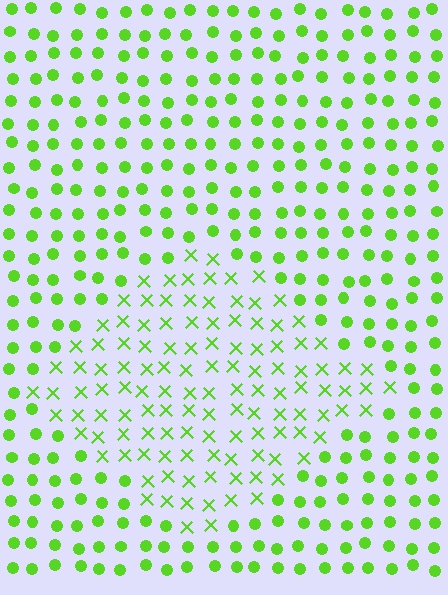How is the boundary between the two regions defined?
The boundary is defined by a change in element shape: X marks inside vs. circles outside. All elements share the same color and spacing.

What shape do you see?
I see a diamond.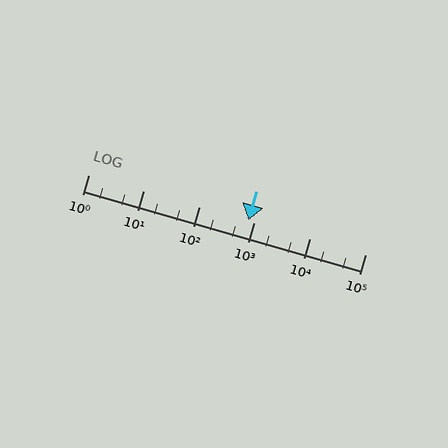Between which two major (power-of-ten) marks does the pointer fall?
The pointer is between 100 and 1000.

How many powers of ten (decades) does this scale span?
The scale spans 5 decades, from 1 to 100000.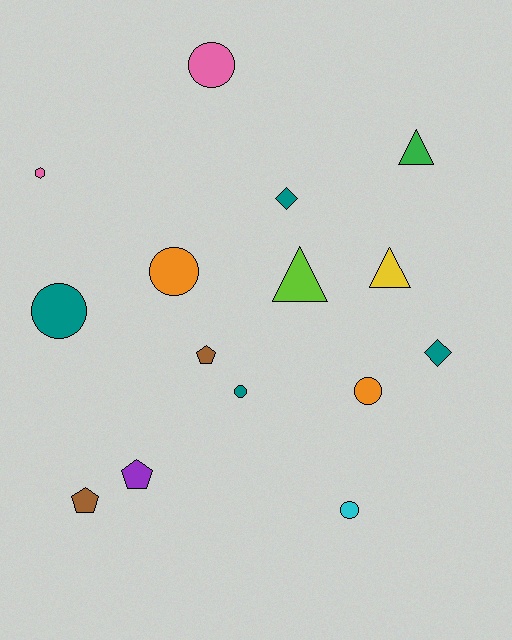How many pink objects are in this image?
There are 2 pink objects.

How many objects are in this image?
There are 15 objects.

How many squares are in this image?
There are no squares.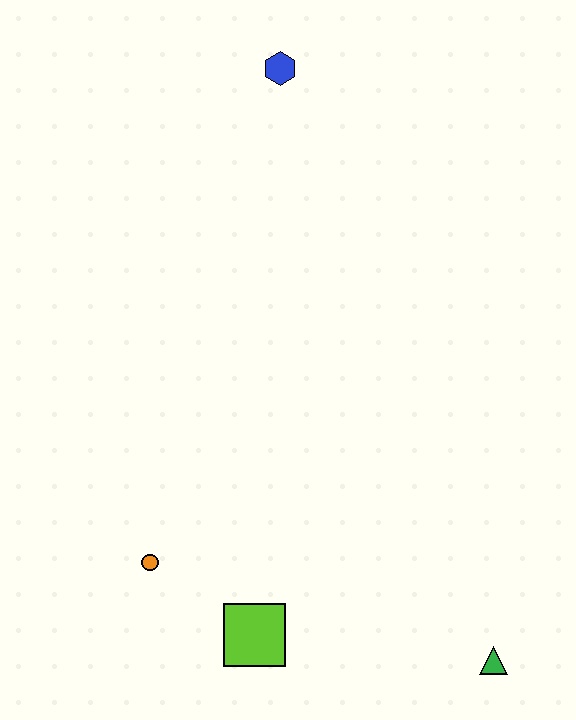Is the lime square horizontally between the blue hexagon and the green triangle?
No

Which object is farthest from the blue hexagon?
The green triangle is farthest from the blue hexagon.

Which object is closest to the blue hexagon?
The orange circle is closest to the blue hexagon.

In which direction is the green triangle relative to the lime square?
The green triangle is to the right of the lime square.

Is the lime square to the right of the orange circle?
Yes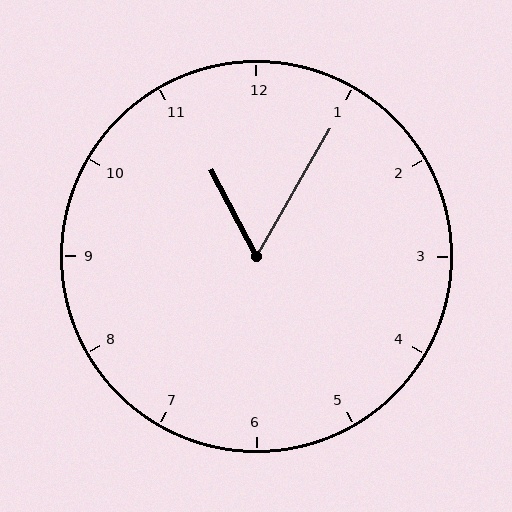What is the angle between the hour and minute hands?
Approximately 58 degrees.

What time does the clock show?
11:05.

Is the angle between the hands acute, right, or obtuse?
It is acute.